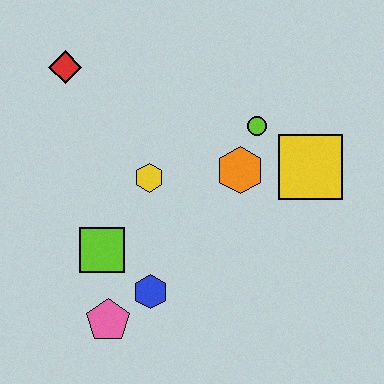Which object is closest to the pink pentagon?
The blue hexagon is closest to the pink pentagon.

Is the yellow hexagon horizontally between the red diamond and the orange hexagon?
Yes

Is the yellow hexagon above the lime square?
Yes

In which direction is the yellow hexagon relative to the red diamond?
The yellow hexagon is below the red diamond.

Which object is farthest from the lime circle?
The pink pentagon is farthest from the lime circle.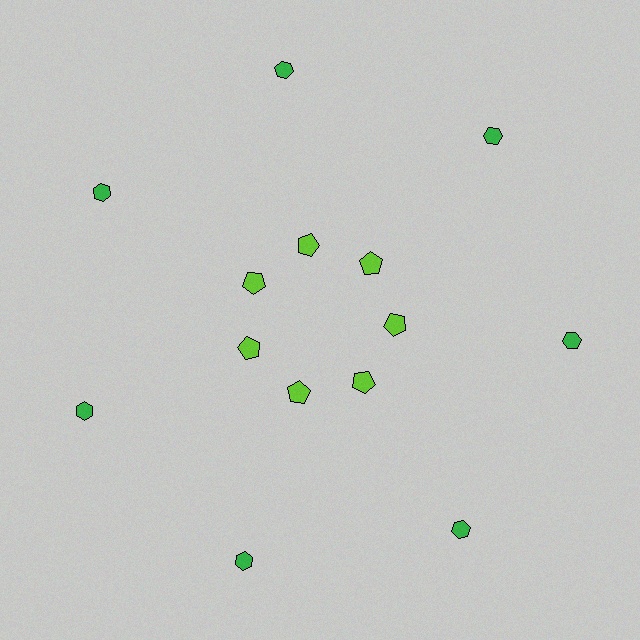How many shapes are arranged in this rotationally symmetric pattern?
There are 14 shapes, arranged in 7 groups of 2.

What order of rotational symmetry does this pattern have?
This pattern has 7-fold rotational symmetry.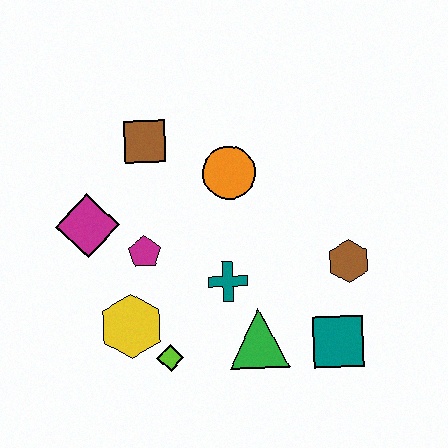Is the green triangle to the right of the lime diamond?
Yes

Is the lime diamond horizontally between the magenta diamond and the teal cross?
Yes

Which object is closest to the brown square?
The orange circle is closest to the brown square.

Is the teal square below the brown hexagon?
Yes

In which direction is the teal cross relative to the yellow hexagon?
The teal cross is to the right of the yellow hexagon.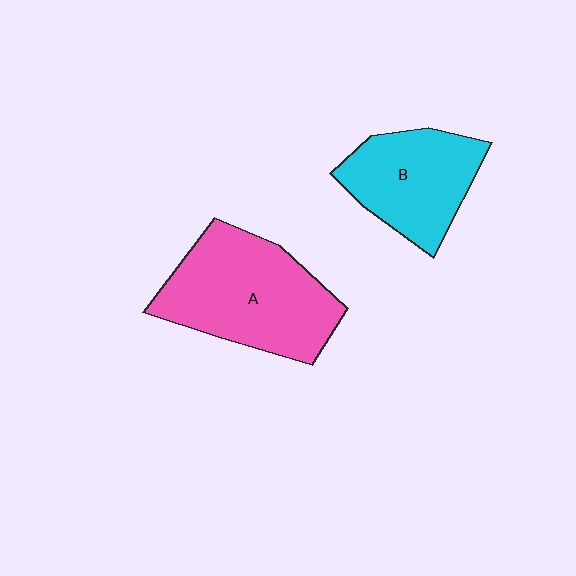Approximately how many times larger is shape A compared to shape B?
Approximately 1.4 times.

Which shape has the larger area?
Shape A (pink).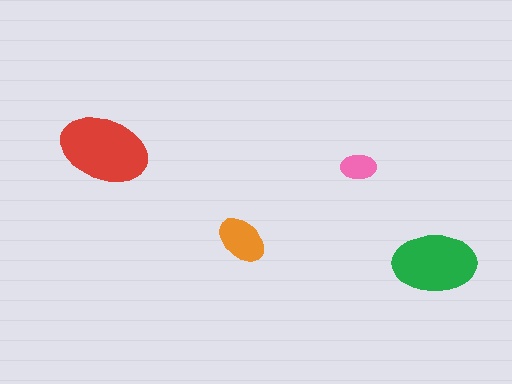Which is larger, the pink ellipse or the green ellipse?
The green one.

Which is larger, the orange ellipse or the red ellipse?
The red one.